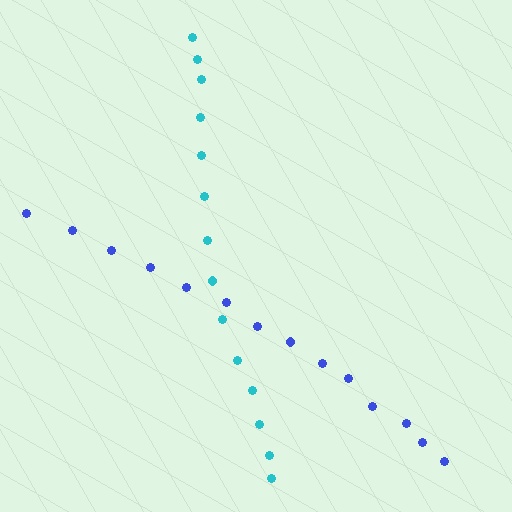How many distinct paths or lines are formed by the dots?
There are 2 distinct paths.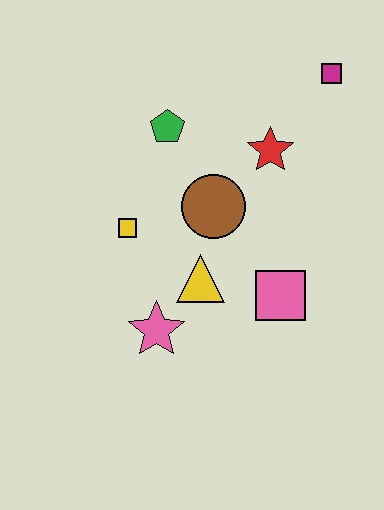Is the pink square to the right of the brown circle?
Yes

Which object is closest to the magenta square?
The red star is closest to the magenta square.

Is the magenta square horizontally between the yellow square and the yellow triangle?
No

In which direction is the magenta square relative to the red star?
The magenta square is above the red star.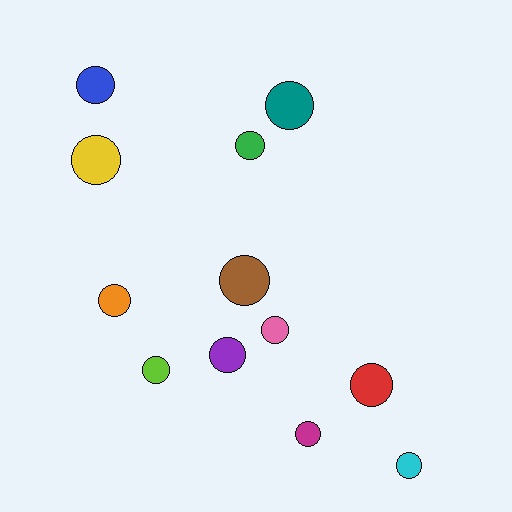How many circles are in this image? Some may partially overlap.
There are 12 circles.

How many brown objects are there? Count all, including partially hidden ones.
There is 1 brown object.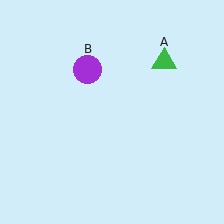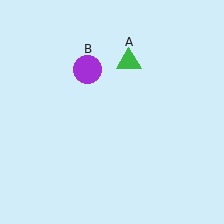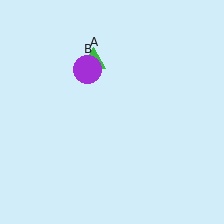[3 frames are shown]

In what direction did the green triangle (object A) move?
The green triangle (object A) moved left.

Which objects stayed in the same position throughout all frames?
Purple circle (object B) remained stationary.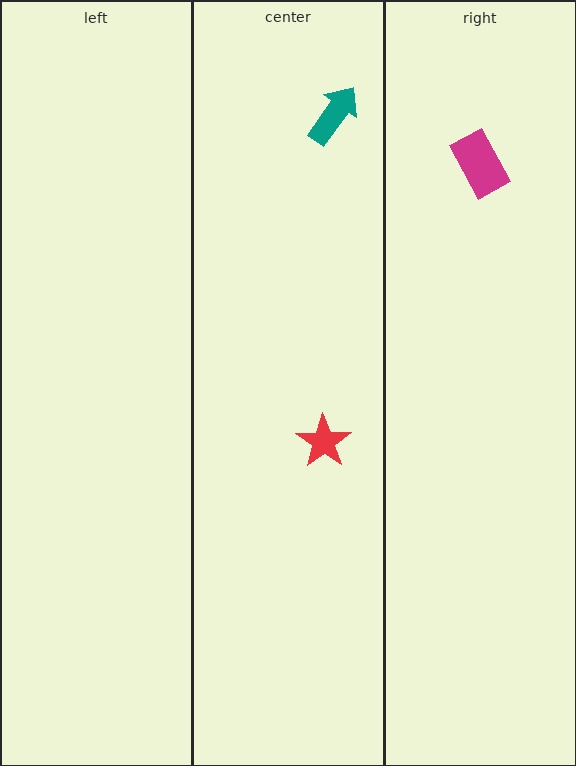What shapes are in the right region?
The magenta rectangle.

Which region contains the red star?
The center region.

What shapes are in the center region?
The teal arrow, the red star.